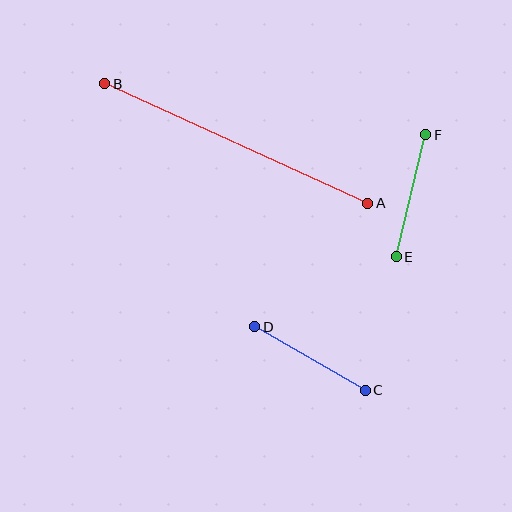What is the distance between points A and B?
The distance is approximately 289 pixels.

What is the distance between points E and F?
The distance is approximately 126 pixels.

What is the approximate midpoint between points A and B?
The midpoint is at approximately (236, 144) pixels.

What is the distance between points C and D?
The distance is approximately 128 pixels.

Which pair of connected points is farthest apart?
Points A and B are farthest apart.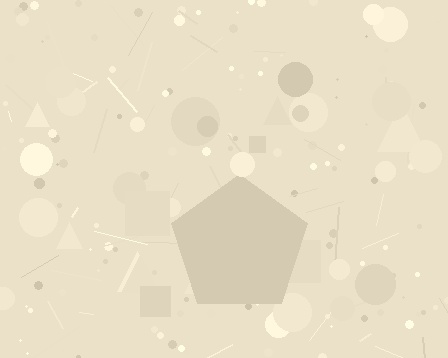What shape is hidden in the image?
A pentagon is hidden in the image.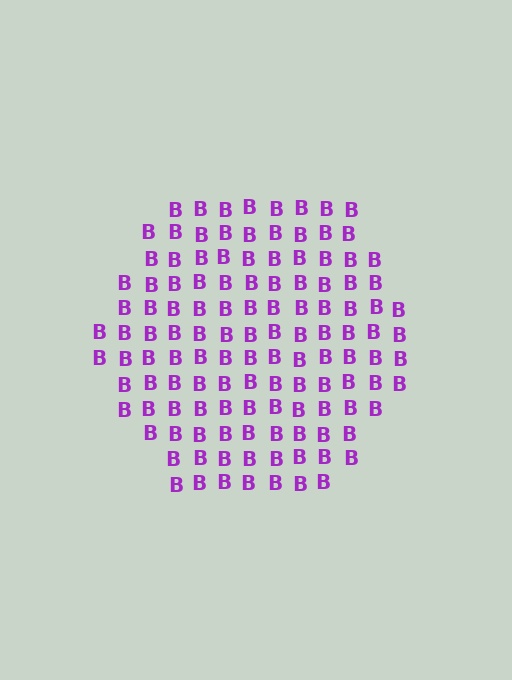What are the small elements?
The small elements are letter B's.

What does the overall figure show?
The overall figure shows a hexagon.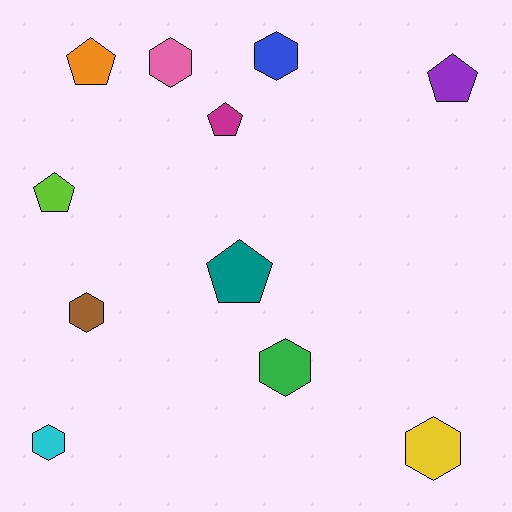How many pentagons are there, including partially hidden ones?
There are 5 pentagons.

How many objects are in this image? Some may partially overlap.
There are 11 objects.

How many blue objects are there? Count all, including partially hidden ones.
There is 1 blue object.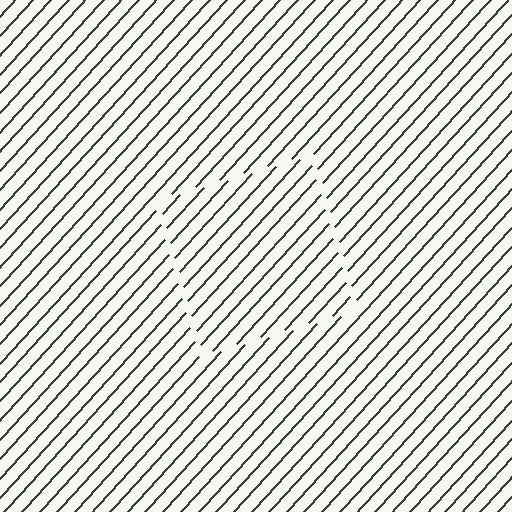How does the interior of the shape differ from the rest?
The interior of the shape contains the same grating, shifted by half a period — the contour is defined by the phase discontinuity where line-ends from the inner and outer gratings abut.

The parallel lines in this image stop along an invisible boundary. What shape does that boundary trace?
An illusory square. The interior of the shape contains the same grating, shifted by half a period — the contour is defined by the phase discontinuity where line-ends from the inner and outer gratings abut.